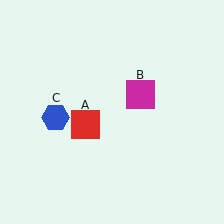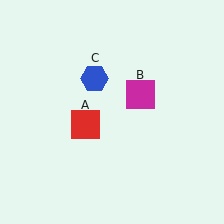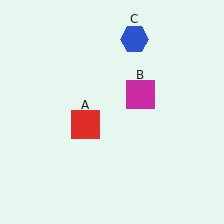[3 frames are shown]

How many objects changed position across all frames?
1 object changed position: blue hexagon (object C).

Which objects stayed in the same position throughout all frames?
Red square (object A) and magenta square (object B) remained stationary.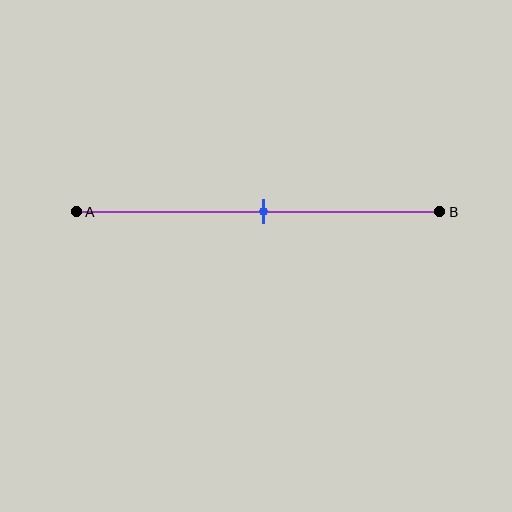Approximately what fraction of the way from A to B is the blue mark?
The blue mark is approximately 50% of the way from A to B.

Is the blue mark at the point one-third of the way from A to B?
No, the mark is at about 50% from A, not at the 33% one-third point.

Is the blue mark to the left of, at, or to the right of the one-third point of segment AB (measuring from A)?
The blue mark is to the right of the one-third point of segment AB.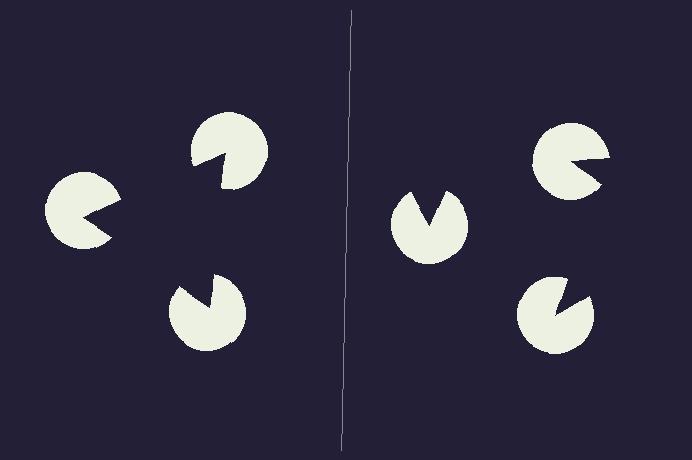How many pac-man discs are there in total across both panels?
6 — 3 on each side.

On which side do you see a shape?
An illusory triangle appears on the left side. On the right side the wedge cuts are rotated, so no coherent shape forms.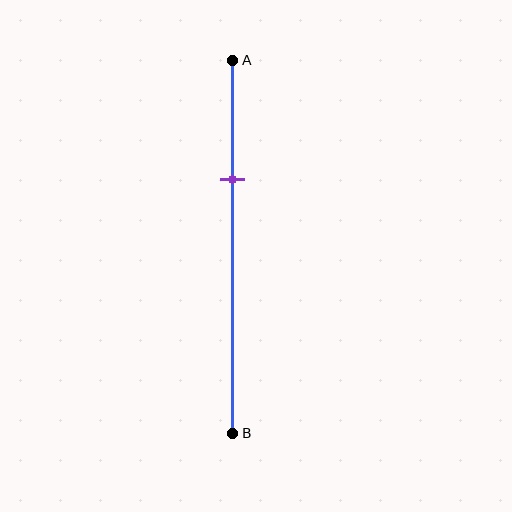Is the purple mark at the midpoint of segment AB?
No, the mark is at about 30% from A, not at the 50% midpoint.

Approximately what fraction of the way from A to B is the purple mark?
The purple mark is approximately 30% of the way from A to B.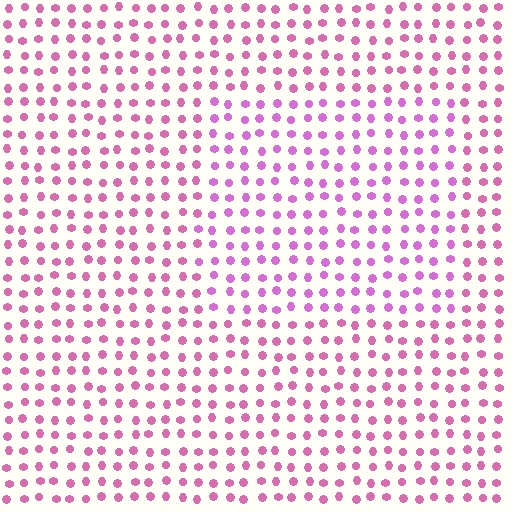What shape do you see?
I see a rectangle.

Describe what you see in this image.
The image is filled with small pink elements in a uniform arrangement. A rectangle-shaped region is visible where the elements are tinted to a slightly different hue, forming a subtle color boundary.